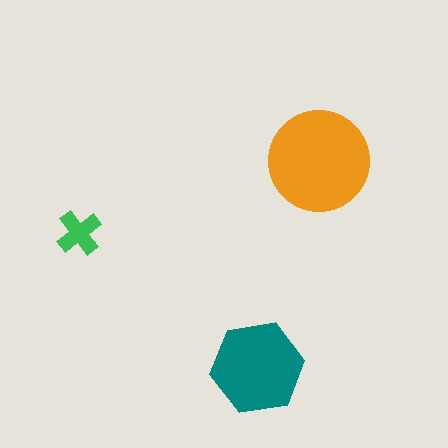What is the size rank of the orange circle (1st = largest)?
1st.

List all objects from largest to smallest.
The orange circle, the teal hexagon, the green cross.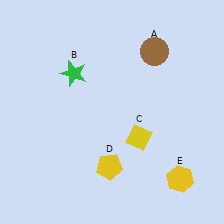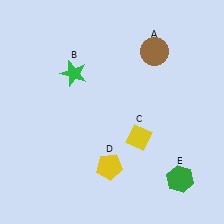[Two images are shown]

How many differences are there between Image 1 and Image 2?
There is 1 difference between the two images.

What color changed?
The hexagon (E) changed from yellow in Image 1 to green in Image 2.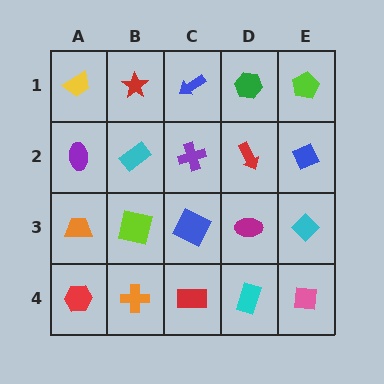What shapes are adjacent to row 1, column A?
A purple ellipse (row 2, column A), a red star (row 1, column B).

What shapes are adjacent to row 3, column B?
A cyan rectangle (row 2, column B), an orange cross (row 4, column B), an orange trapezoid (row 3, column A), a blue square (row 3, column C).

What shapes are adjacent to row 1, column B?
A cyan rectangle (row 2, column B), a yellow trapezoid (row 1, column A), a blue arrow (row 1, column C).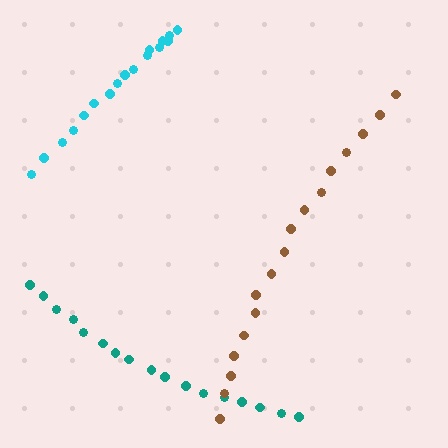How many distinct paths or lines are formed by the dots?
There are 3 distinct paths.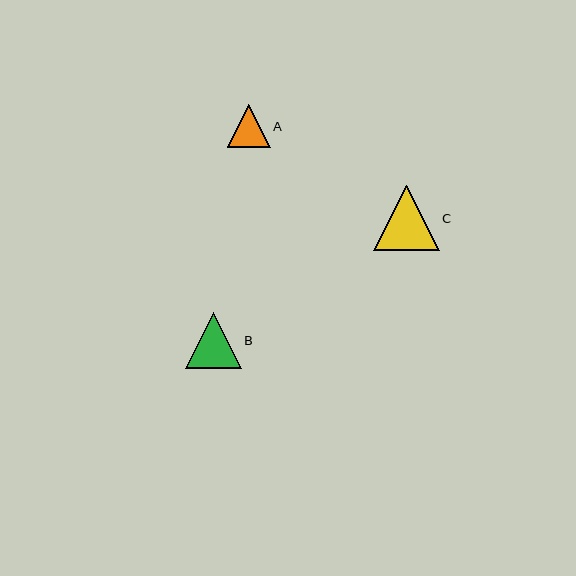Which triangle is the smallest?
Triangle A is the smallest with a size of approximately 43 pixels.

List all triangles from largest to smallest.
From largest to smallest: C, B, A.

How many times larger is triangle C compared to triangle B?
Triangle C is approximately 1.2 times the size of triangle B.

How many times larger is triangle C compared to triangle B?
Triangle C is approximately 1.2 times the size of triangle B.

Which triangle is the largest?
Triangle C is the largest with a size of approximately 66 pixels.